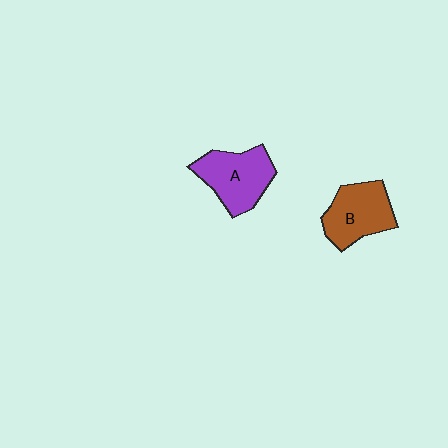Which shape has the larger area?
Shape A (purple).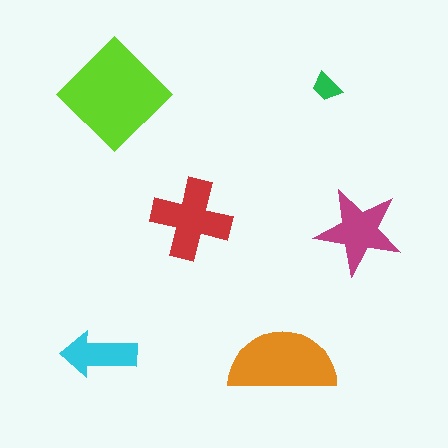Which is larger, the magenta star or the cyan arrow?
The magenta star.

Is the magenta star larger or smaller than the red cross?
Smaller.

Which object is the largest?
The lime diamond.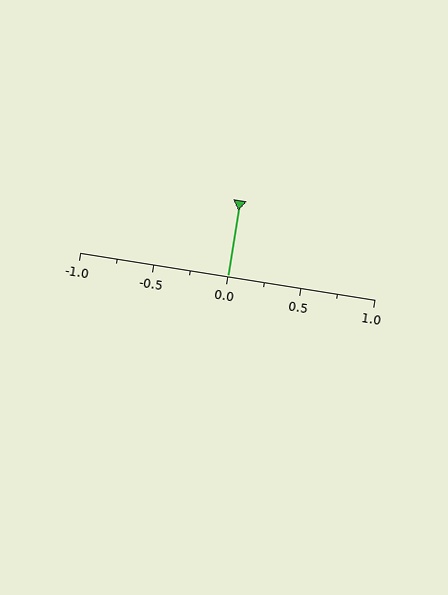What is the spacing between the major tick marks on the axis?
The major ticks are spaced 0.5 apart.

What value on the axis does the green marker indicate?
The marker indicates approximately 0.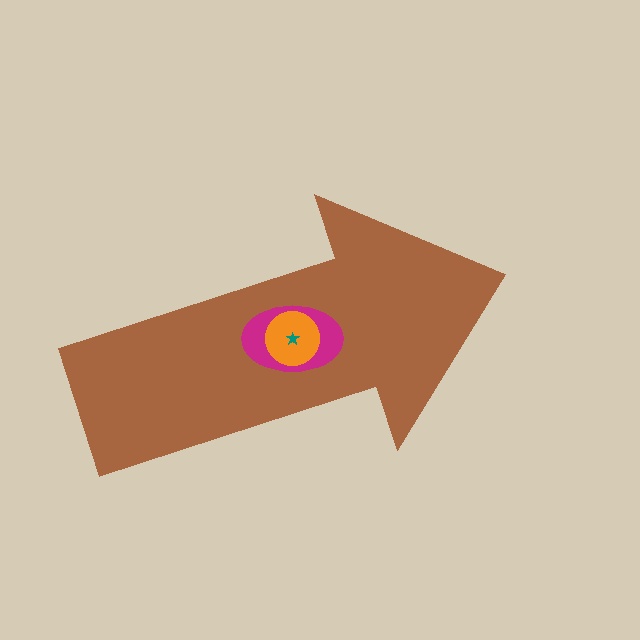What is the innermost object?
The teal star.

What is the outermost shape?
The brown arrow.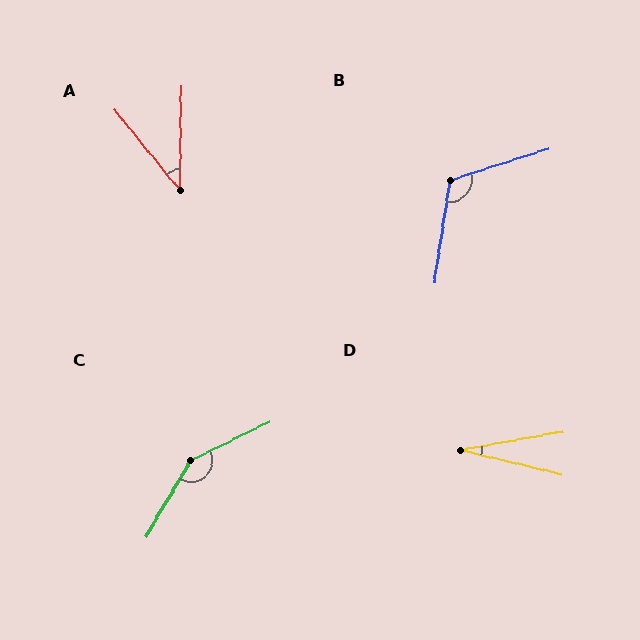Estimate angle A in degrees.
Approximately 40 degrees.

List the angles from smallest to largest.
D (24°), A (40°), B (116°), C (146°).